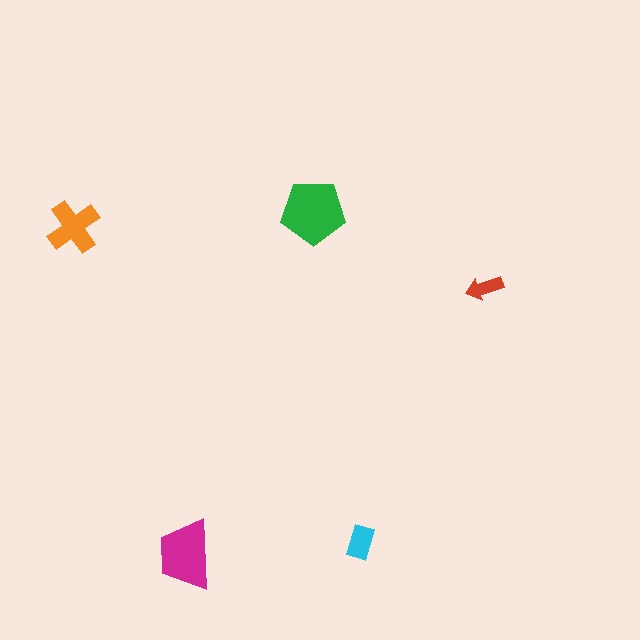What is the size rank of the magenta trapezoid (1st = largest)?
2nd.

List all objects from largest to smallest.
The green pentagon, the magenta trapezoid, the orange cross, the cyan rectangle, the red arrow.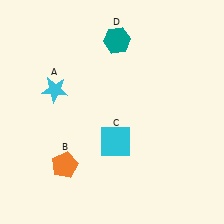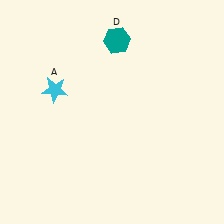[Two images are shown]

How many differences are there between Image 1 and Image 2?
There are 2 differences between the two images.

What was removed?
The orange pentagon (B), the cyan square (C) were removed in Image 2.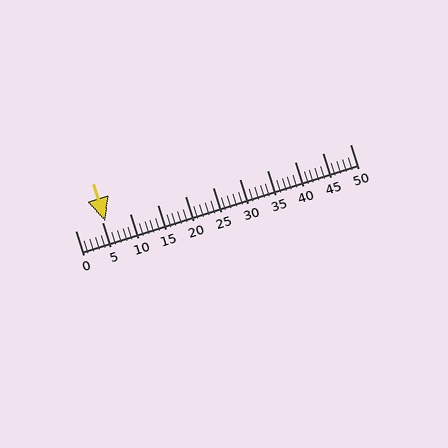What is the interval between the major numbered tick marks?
The major tick marks are spaced 5 units apart.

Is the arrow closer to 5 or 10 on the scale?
The arrow is closer to 5.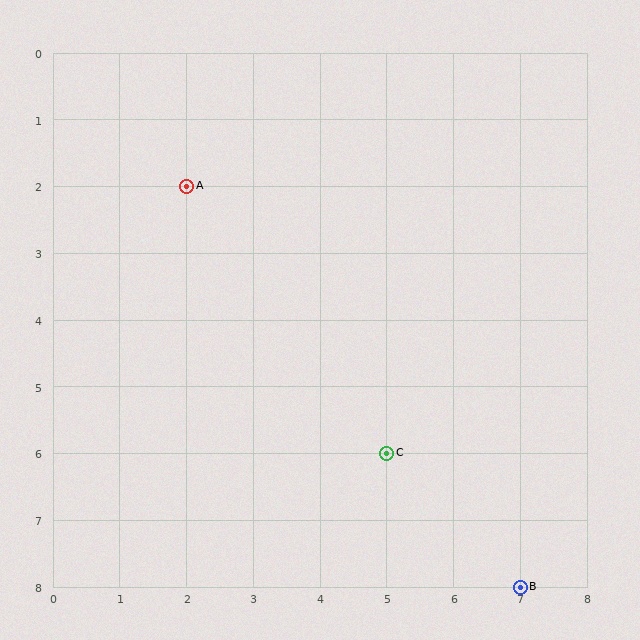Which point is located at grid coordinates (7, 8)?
Point B is at (7, 8).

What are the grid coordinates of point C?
Point C is at grid coordinates (5, 6).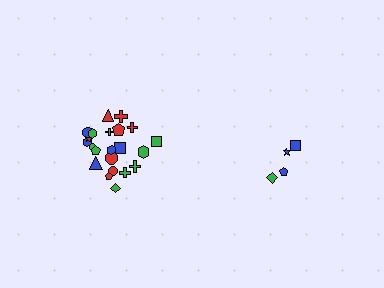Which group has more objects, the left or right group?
The left group.